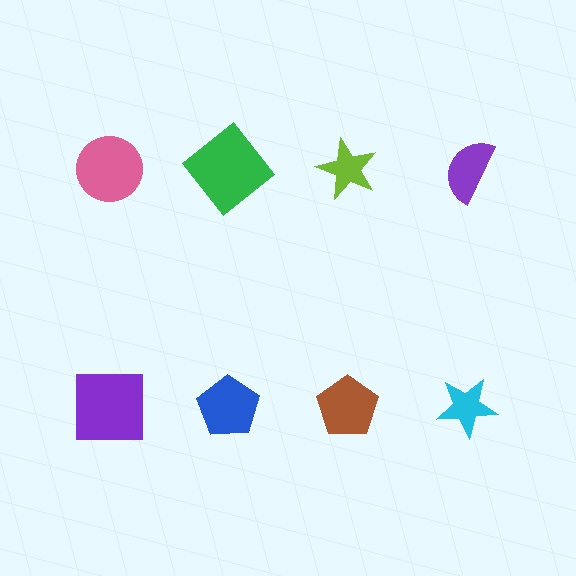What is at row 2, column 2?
A blue pentagon.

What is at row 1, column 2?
A green diamond.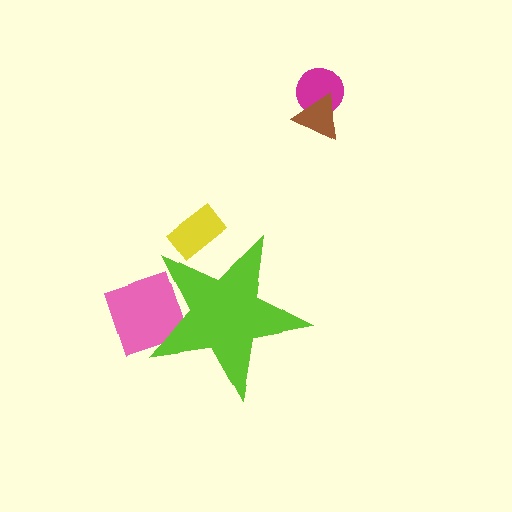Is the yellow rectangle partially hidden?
Yes, the yellow rectangle is partially hidden behind the lime star.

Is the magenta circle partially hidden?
No, the magenta circle is fully visible.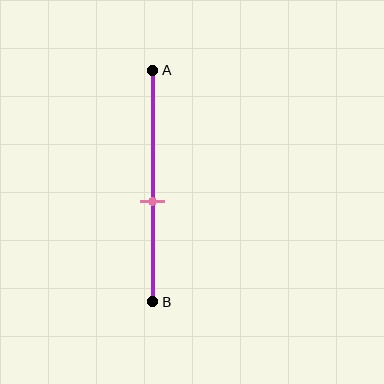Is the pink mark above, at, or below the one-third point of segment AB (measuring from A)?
The pink mark is below the one-third point of segment AB.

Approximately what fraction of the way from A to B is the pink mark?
The pink mark is approximately 55% of the way from A to B.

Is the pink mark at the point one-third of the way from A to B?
No, the mark is at about 55% from A, not at the 33% one-third point.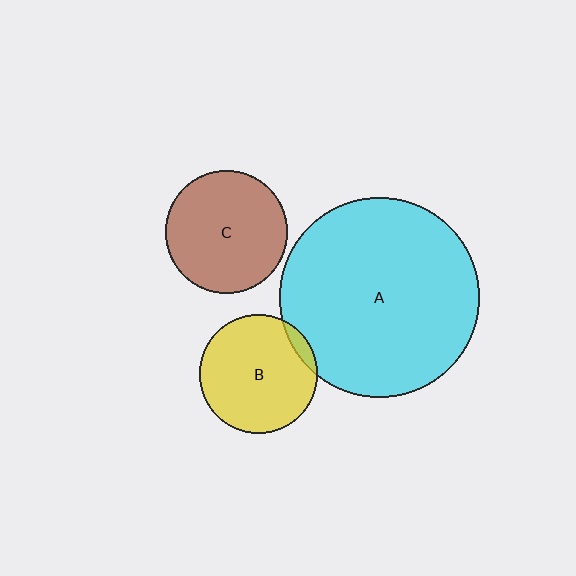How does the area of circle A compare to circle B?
Approximately 2.8 times.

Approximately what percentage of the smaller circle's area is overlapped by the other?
Approximately 5%.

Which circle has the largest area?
Circle A (cyan).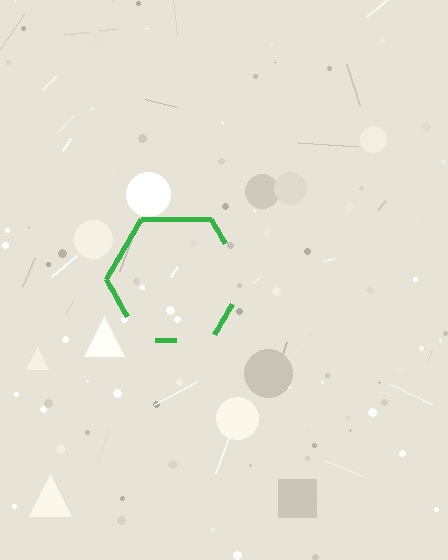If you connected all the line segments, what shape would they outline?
They would outline a hexagon.